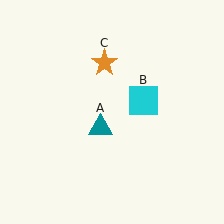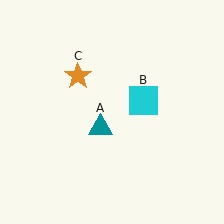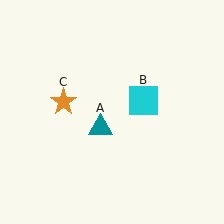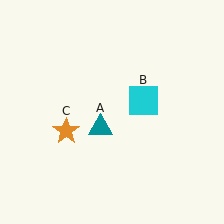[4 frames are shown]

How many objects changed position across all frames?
1 object changed position: orange star (object C).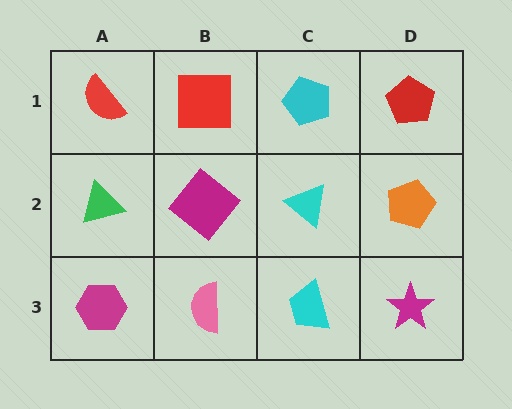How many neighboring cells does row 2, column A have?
3.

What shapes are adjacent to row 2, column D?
A red pentagon (row 1, column D), a magenta star (row 3, column D), a cyan triangle (row 2, column C).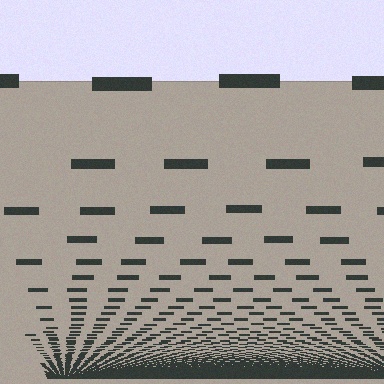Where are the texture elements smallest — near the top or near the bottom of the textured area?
Near the bottom.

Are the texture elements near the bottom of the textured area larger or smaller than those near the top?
Smaller. The gradient is inverted — elements near the bottom are smaller and denser.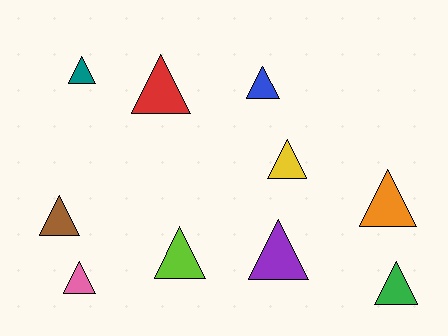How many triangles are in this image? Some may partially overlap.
There are 10 triangles.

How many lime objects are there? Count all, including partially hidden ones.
There is 1 lime object.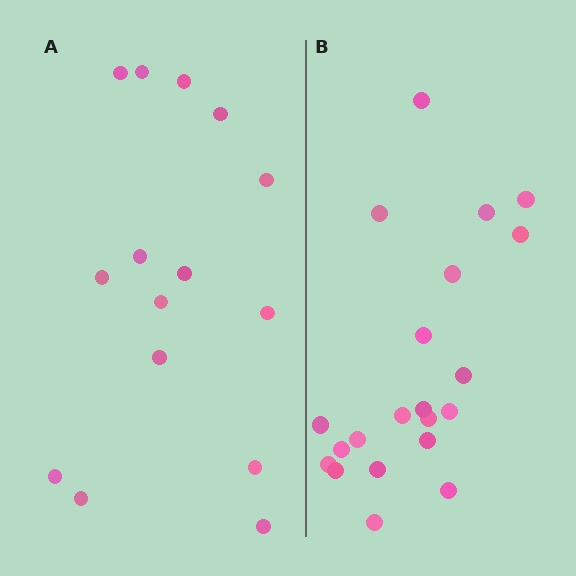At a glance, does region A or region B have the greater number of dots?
Region B (the right region) has more dots.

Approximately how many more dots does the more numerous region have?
Region B has about 6 more dots than region A.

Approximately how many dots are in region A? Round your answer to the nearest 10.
About 20 dots. (The exact count is 15, which rounds to 20.)